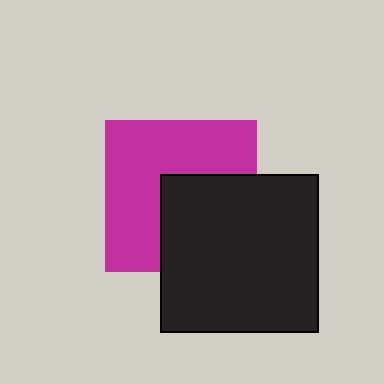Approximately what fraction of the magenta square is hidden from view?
Roughly 42% of the magenta square is hidden behind the black square.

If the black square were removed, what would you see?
You would see the complete magenta square.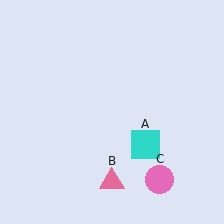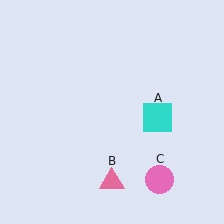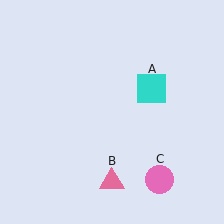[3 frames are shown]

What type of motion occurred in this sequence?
The cyan square (object A) rotated counterclockwise around the center of the scene.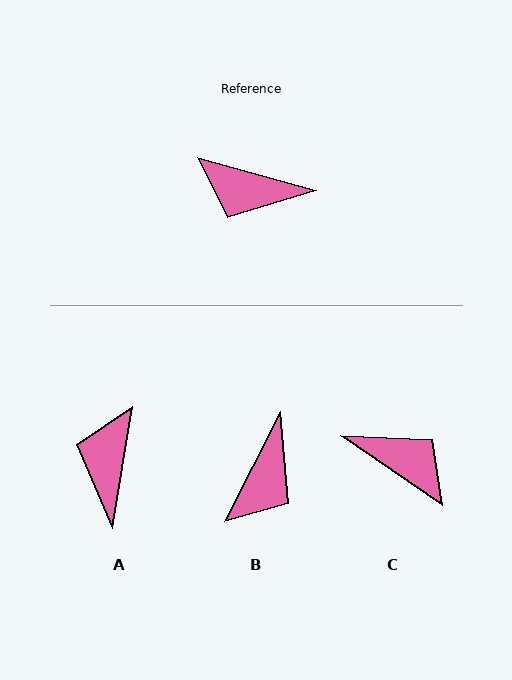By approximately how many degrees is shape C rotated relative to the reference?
Approximately 161 degrees counter-clockwise.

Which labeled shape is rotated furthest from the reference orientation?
C, about 161 degrees away.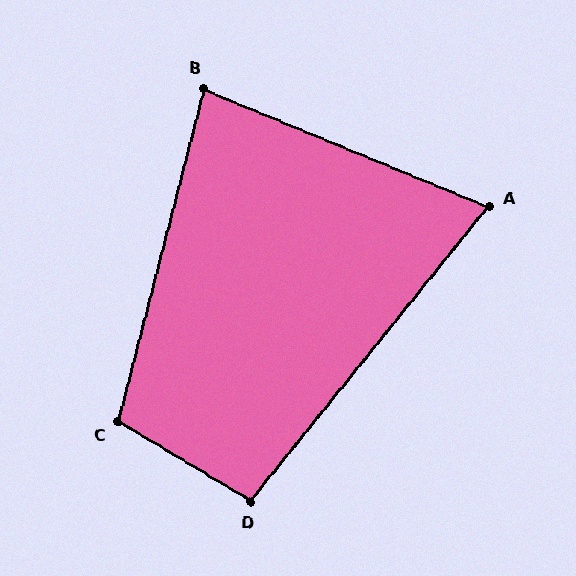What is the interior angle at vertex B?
Approximately 82 degrees (acute).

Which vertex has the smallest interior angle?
A, at approximately 74 degrees.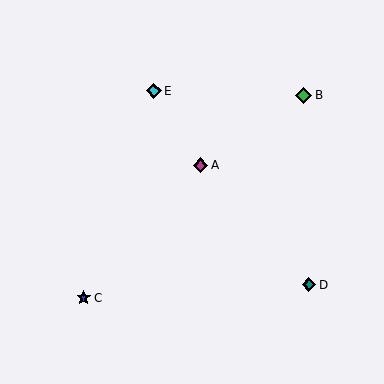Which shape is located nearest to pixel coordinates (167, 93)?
The cyan diamond (labeled E) at (154, 91) is nearest to that location.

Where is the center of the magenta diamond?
The center of the magenta diamond is at (200, 165).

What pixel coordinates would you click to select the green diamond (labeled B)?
Click at (303, 95) to select the green diamond B.